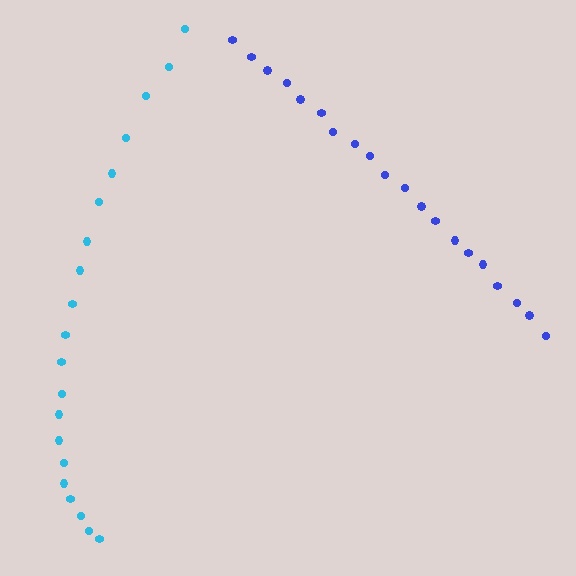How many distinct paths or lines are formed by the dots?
There are 2 distinct paths.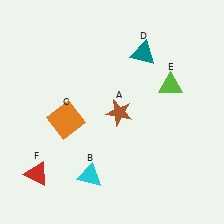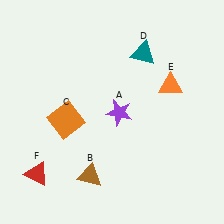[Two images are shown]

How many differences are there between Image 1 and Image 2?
There are 3 differences between the two images.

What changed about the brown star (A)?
In Image 1, A is brown. In Image 2, it changed to purple.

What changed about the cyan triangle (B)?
In Image 1, B is cyan. In Image 2, it changed to brown.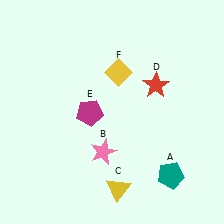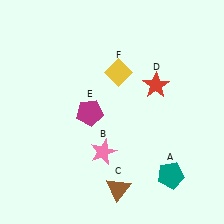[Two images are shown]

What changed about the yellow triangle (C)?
In Image 1, C is yellow. In Image 2, it changed to brown.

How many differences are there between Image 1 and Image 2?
There is 1 difference between the two images.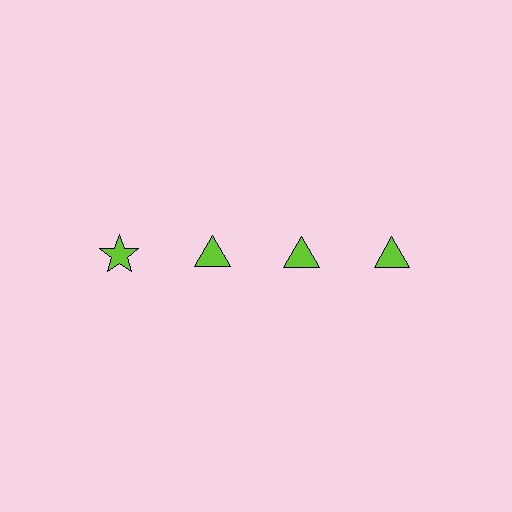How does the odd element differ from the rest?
It has a different shape: star instead of triangle.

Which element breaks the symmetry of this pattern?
The lime star in the top row, leftmost column breaks the symmetry. All other shapes are lime triangles.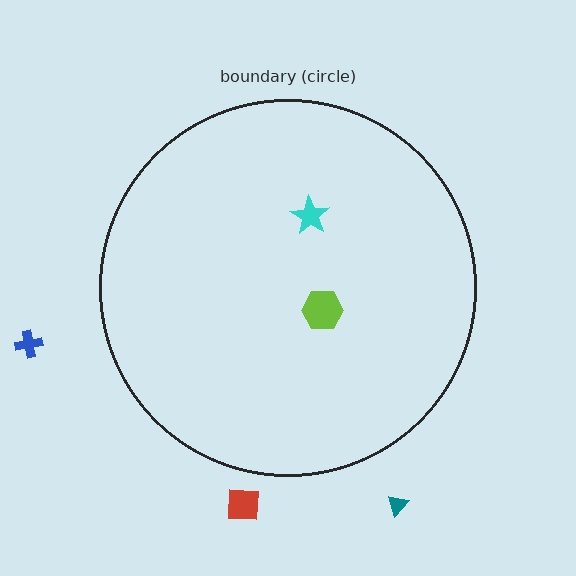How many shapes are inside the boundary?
2 inside, 3 outside.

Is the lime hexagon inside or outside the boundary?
Inside.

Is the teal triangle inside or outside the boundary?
Outside.